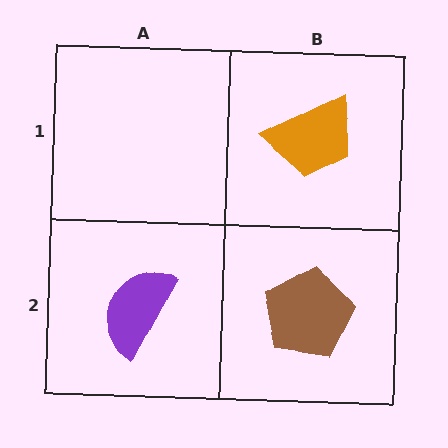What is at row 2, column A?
A purple semicircle.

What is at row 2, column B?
A brown pentagon.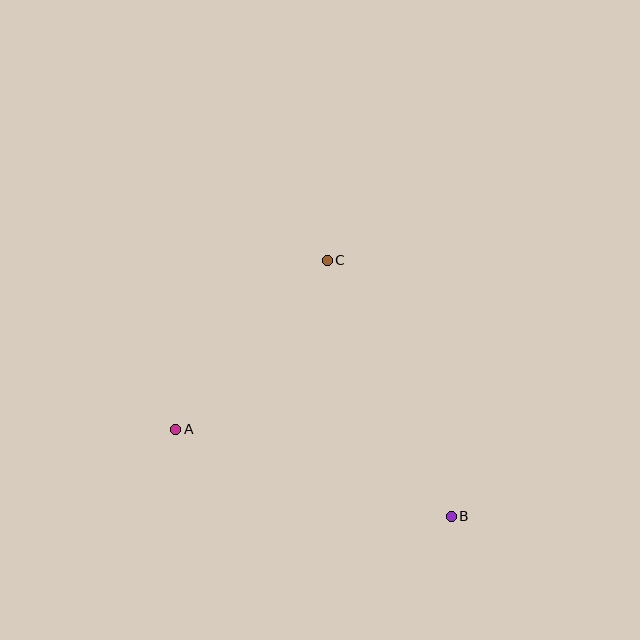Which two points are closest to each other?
Points A and C are closest to each other.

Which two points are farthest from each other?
Points A and B are farthest from each other.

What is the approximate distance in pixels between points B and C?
The distance between B and C is approximately 285 pixels.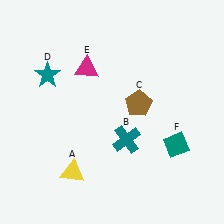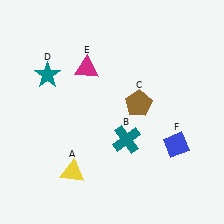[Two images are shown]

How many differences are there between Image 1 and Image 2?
There is 1 difference between the two images.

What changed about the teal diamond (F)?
In Image 1, F is teal. In Image 2, it changed to blue.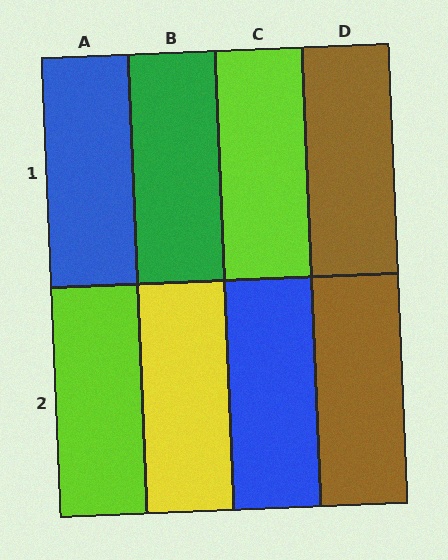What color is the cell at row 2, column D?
Brown.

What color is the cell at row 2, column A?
Lime.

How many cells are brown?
2 cells are brown.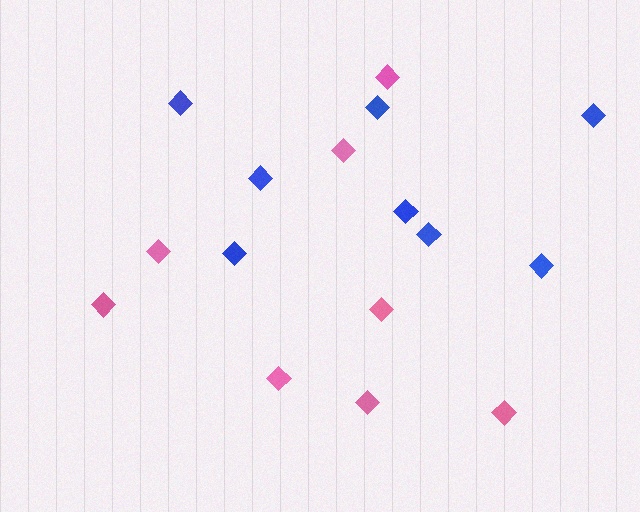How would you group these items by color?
There are 2 groups: one group of pink diamonds (8) and one group of blue diamonds (8).